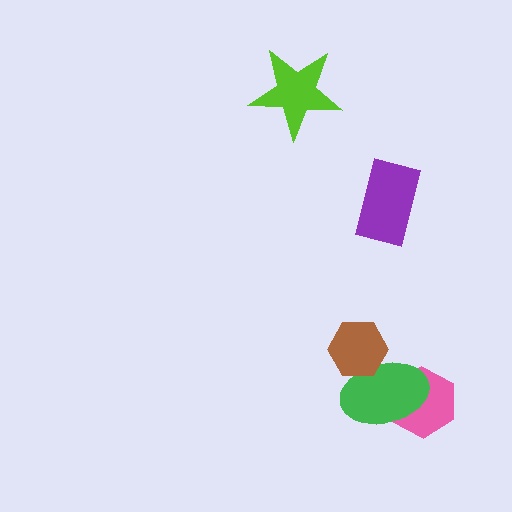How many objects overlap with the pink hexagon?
1 object overlaps with the pink hexagon.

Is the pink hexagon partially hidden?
Yes, it is partially covered by another shape.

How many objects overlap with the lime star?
0 objects overlap with the lime star.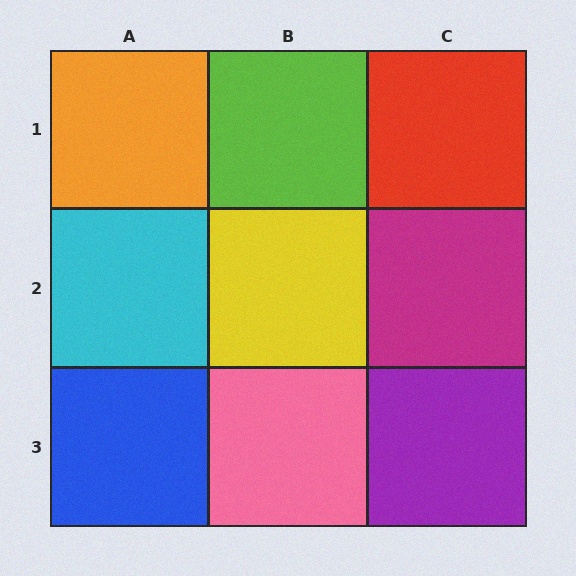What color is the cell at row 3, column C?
Purple.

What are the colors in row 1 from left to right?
Orange, lime, red.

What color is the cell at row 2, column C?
Magenta.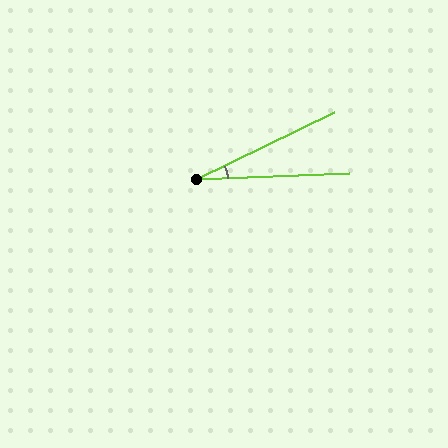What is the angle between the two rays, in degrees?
Approximately 24 degrees.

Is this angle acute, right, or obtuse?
It is acute.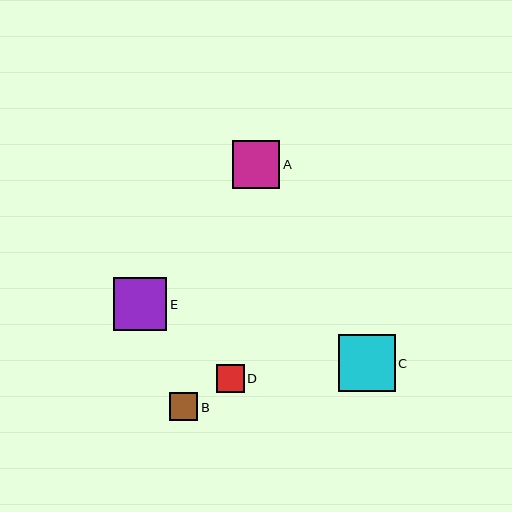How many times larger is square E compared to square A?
Square E is approximately 1.1 times the size of square A.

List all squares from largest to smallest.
From largest to smallest: C, E, A, D, B.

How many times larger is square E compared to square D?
Square E is approximately 1.9 times the size of square D.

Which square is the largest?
Square C is the largest with a size of approximately 57 pixels.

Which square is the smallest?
Square B is the smallest with a size of approximately 28 pixels.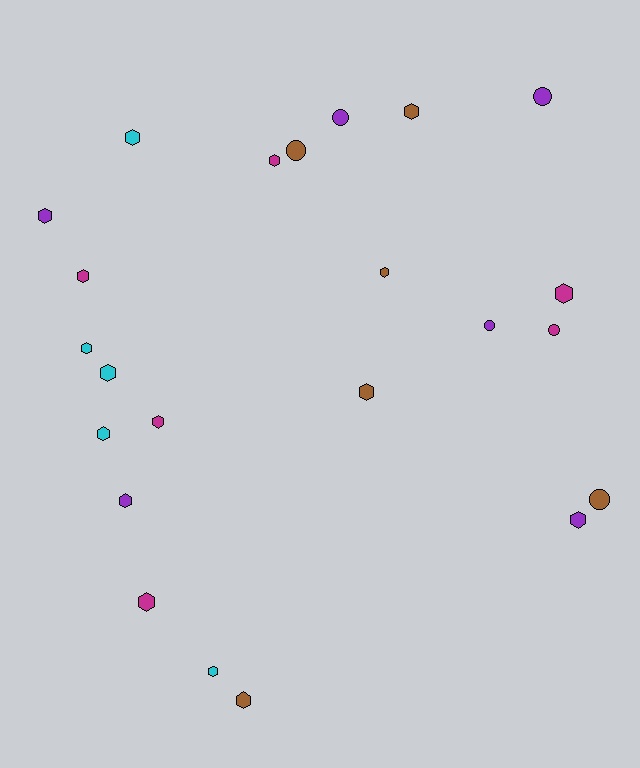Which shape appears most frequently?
Hexagon, with 17 objects.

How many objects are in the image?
There are 23 objects.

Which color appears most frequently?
Magenta, with 6 objects.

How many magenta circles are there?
There is 1 magenta circle.